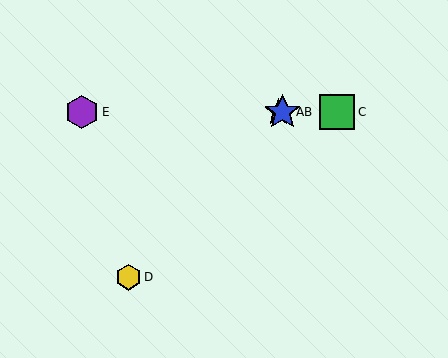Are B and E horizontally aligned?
Yes, both are at y≈112.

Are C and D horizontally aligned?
No, C is at y≈112 and D is at y≈277.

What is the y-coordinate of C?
Object C is at y≈112.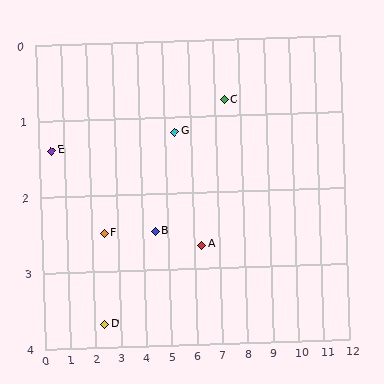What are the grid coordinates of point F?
Point F is at approximately (2.5, 2.5).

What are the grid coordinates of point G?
Point G is at approximately (5.4, 1.2).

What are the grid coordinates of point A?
Point A is at approximately (6.3, 2.7).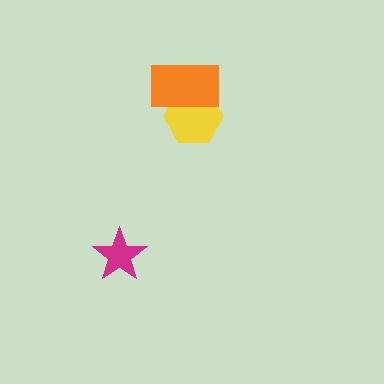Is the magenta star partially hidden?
No, no other shape covers it.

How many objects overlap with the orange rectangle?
1 object overlaps with the orange rectangle.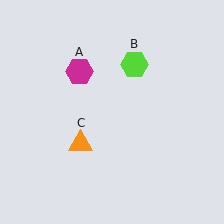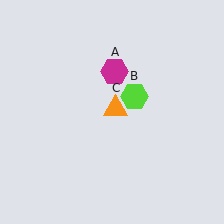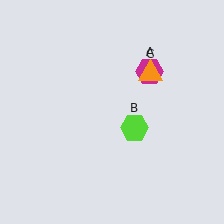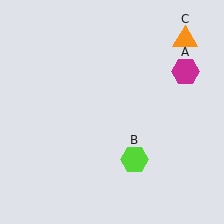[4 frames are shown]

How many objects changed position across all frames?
3 objects changed position: magenta hexagon (object A), lime hexagon (object B), orange triangle (object C).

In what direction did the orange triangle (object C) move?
The orange triangle (object C) moved up and to the right.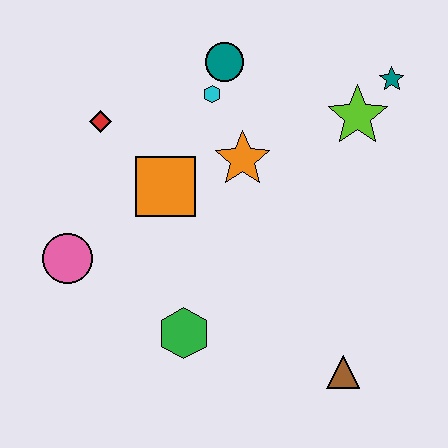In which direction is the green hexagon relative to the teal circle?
The green hexagon is below the teal circle.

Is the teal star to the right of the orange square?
Yes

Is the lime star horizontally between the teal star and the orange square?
Yes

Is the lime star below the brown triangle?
No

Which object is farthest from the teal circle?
The brown triangle is farthest from the teal circle.